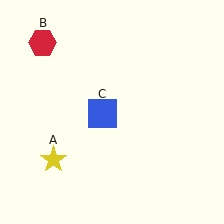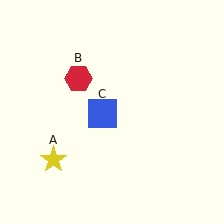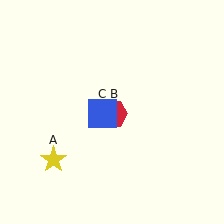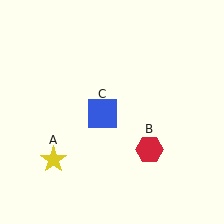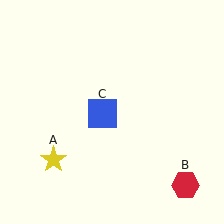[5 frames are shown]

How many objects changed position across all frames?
1 object changed position: red hexagon (object B).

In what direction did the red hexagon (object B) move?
The red hexagon (object B) moved down and to the right.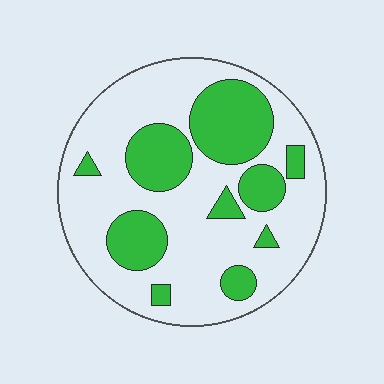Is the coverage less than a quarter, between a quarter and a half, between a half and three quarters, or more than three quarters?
Between a quarter and a half.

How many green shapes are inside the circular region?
10.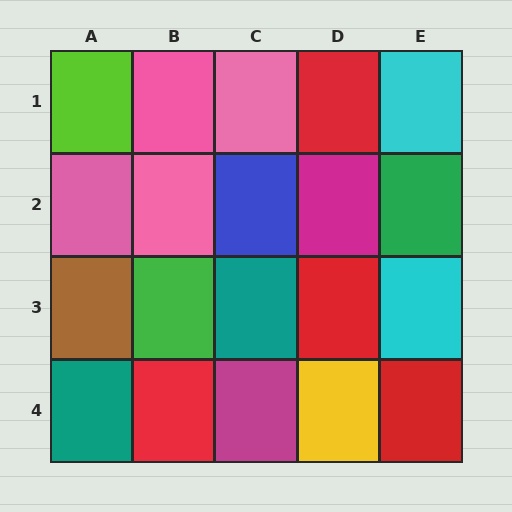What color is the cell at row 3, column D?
Red.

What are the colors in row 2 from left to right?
Pink, pink, blue, magenta, green.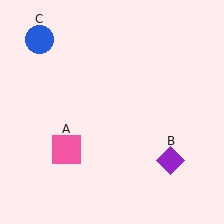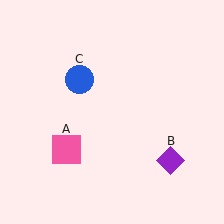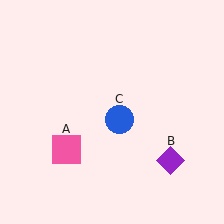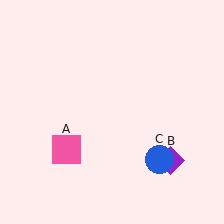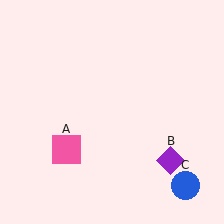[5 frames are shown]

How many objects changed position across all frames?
1 object changed position: blue circle (object C).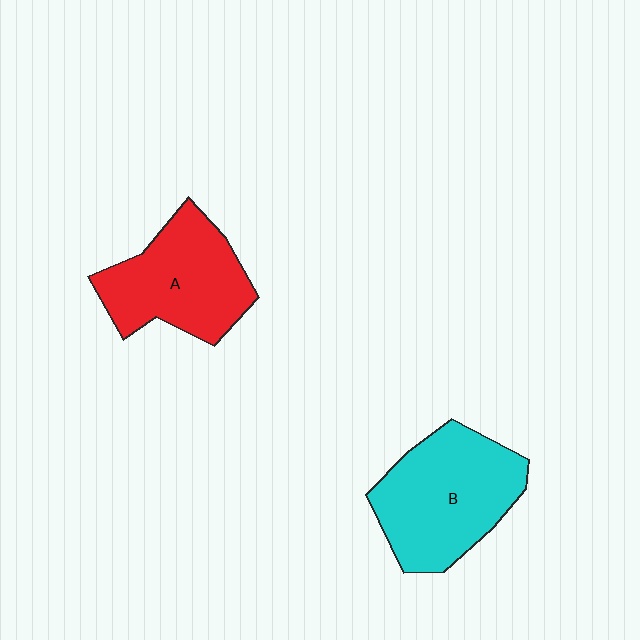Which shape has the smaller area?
Shape A (red).